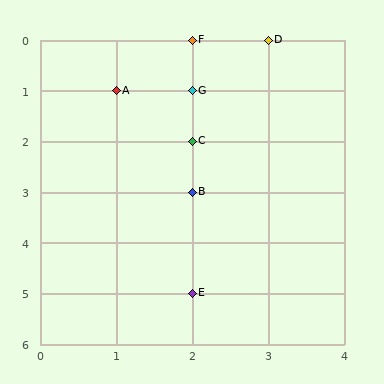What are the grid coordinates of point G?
Point G is at grid coordinates (2, 1).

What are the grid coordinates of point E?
Point E is at grid coordinates (2, 5).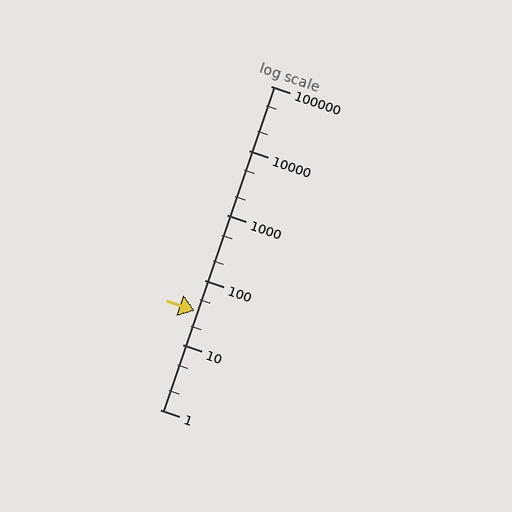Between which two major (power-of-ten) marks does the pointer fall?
The pointer is between 10 and 100.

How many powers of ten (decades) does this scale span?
The scale spans 5 decades, from 1 to 100000.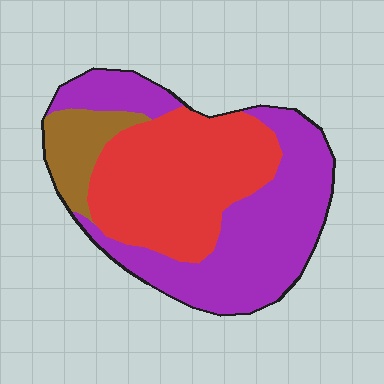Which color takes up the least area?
Brown, at roughly 10%.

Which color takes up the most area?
Purple, at roughly 50%.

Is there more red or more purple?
Purple.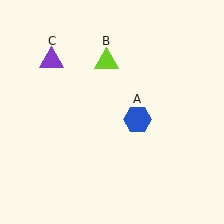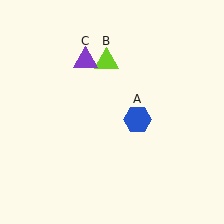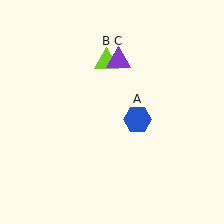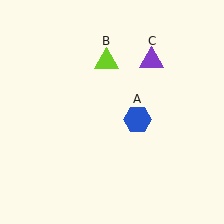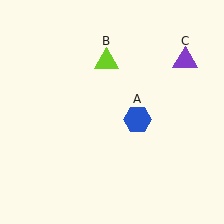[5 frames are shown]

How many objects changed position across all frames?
1 object changed position: purple triangle (object C).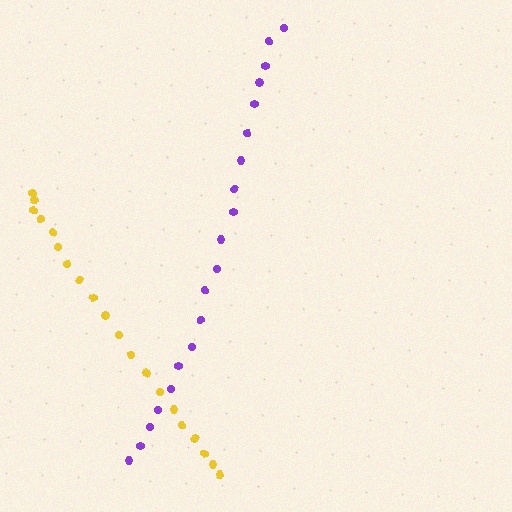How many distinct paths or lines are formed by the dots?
There are 2 distinct paths.